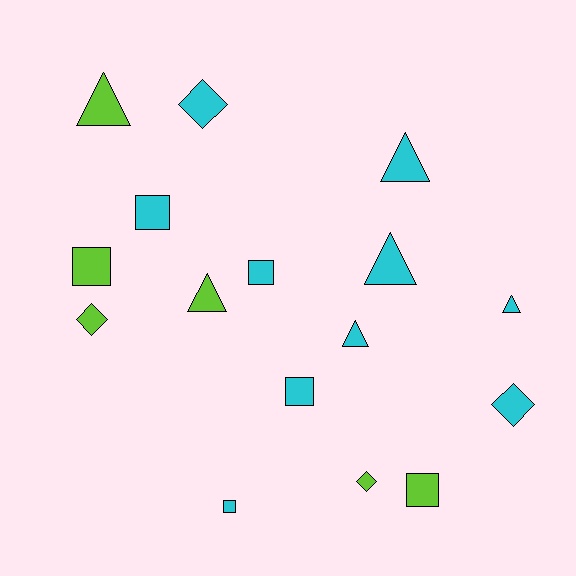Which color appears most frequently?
Cyan, with 10 objects.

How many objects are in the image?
There are 16 objects.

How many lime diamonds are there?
There are 2 lime diamonds.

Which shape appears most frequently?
Square, with 6 objects.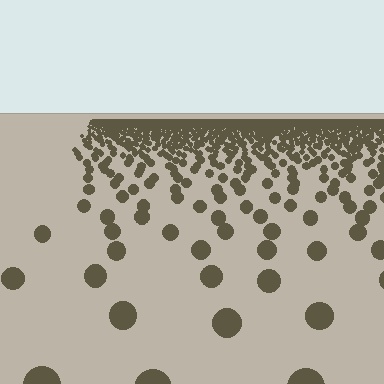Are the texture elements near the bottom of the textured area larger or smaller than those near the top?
Larger. Near the bottom, elements are closer to the viewer and appear at a bigger on-screen size.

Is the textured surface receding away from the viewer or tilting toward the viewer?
The surface is receding away from the viewer. Texture elements get smaller and denser toward the top.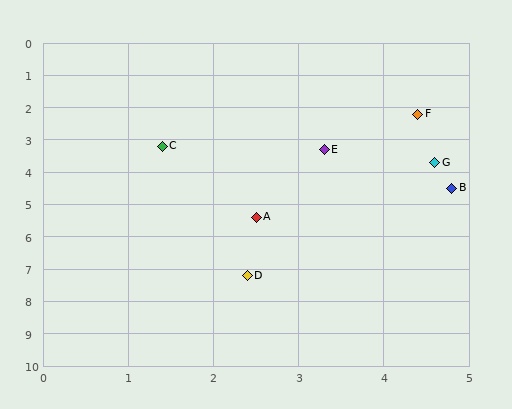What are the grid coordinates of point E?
Point E is at approximately (3.3, 3.3).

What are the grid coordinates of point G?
Point G is at approximately (4.6, 3.7).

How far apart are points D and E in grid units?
Points D and E are about 4.0 grid units apart.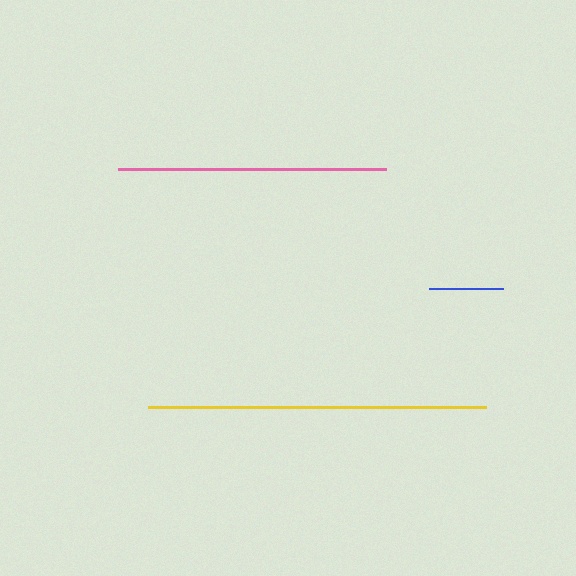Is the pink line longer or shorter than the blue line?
The pink line is longer than the blue line.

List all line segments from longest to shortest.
From longest to shortest: yellow, pink, blue.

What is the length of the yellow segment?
The yellow segment is approximately 338 pixels long.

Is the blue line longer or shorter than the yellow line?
The yellow line is longer than the blue line.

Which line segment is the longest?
The yellow line is the longest at approximately 338 pixels.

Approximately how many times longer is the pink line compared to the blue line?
The pink line is approximately 3.6 times the length of the blue line.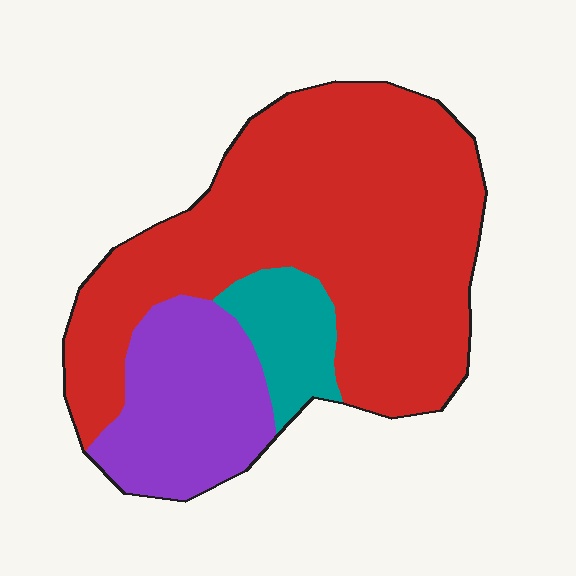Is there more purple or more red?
Red.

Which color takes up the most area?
Red, at roughly 70%.